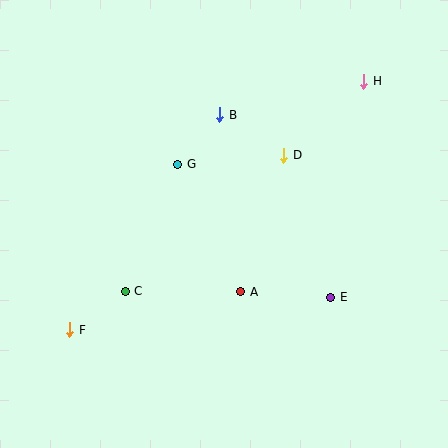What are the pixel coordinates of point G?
Point G is at (178, 164).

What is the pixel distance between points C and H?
The distance between C and H is 318 pixels.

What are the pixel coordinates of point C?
Point C is at (125, 291).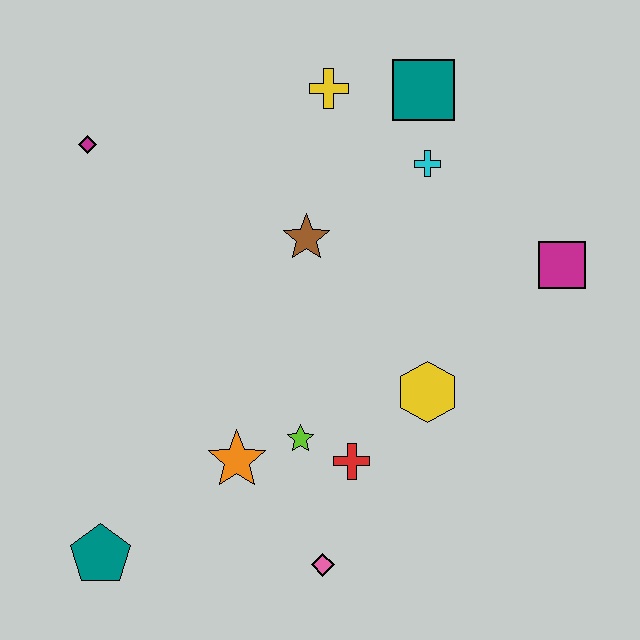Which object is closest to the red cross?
The lime star is closest to the red cross.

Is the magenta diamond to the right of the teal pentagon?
No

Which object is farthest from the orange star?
The teal square is farthest from the orange star.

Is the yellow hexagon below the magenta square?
Yes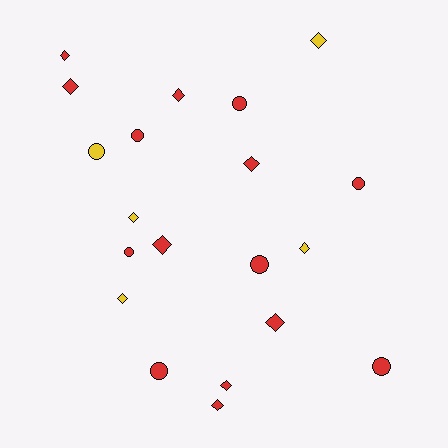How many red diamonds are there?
There are 8 red diamonds.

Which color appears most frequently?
Red, with 15 objects.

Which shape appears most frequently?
Diamond, with 12 objects.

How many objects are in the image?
There are 20 objects.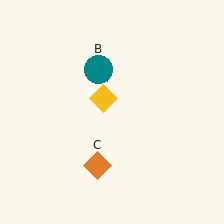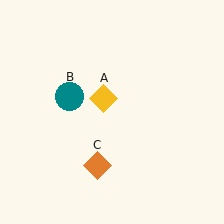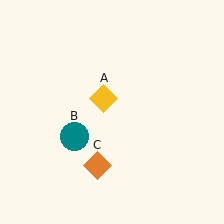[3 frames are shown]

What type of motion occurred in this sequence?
The teal circle (object B) rotated counterclockwise around the center of the scene.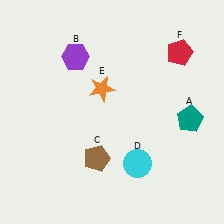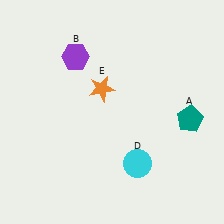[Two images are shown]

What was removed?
The brown pentagon (C), the red pentagon (F) were removed in Image 2.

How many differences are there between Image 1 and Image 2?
There are 2 differences between the two images.